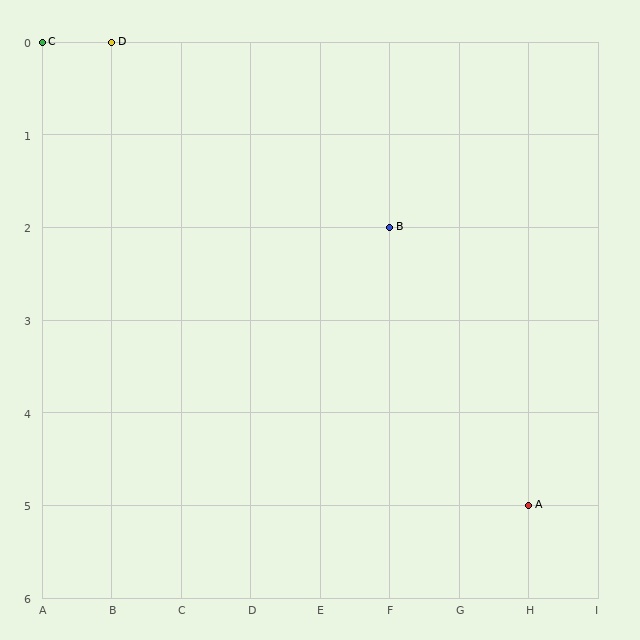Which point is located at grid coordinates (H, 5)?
Point A is at (H, 5).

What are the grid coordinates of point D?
Point D is at grid coordinates (B, 0).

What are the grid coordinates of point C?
Point C is at grid coordinates (A, 0).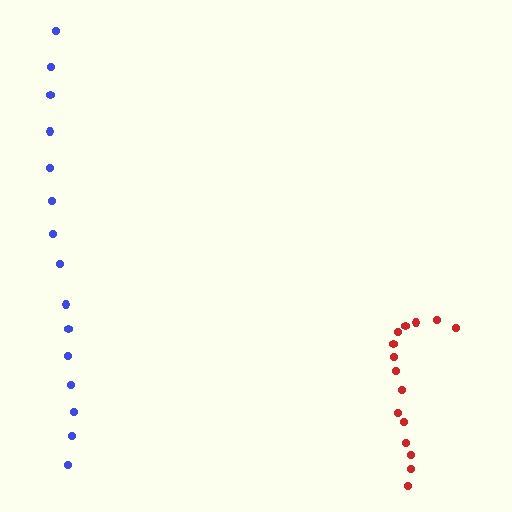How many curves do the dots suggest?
There are 2 distinct paths.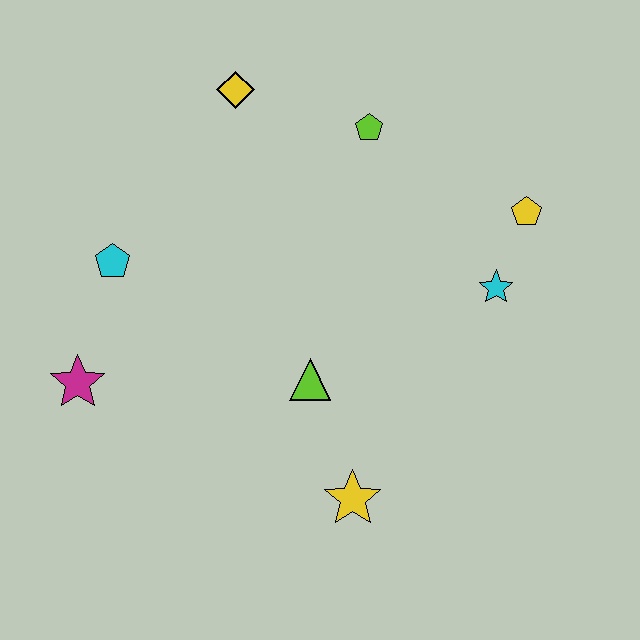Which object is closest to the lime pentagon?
The yellow diamond is closest to the lime pentagon.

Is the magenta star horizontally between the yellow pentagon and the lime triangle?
No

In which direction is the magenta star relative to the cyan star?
The magenta star is to the left of the cyan star.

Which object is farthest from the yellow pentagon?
The magenta star is farthest from the yellow pentagon.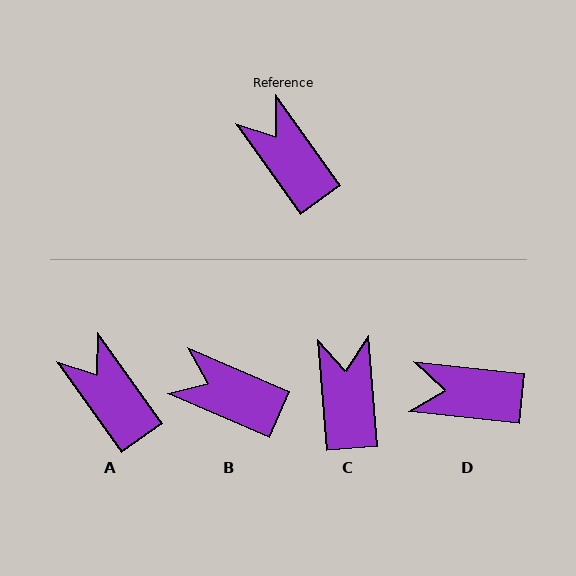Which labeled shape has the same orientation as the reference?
A.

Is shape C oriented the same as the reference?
No, it is off by about 31 degrees.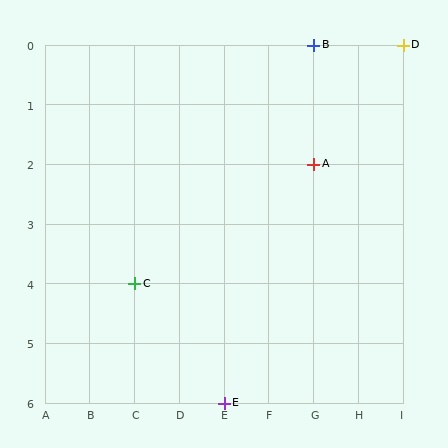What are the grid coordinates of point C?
Point C is at grid coordinates (C, 4).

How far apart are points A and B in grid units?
Points A and B are 2 rows apart.